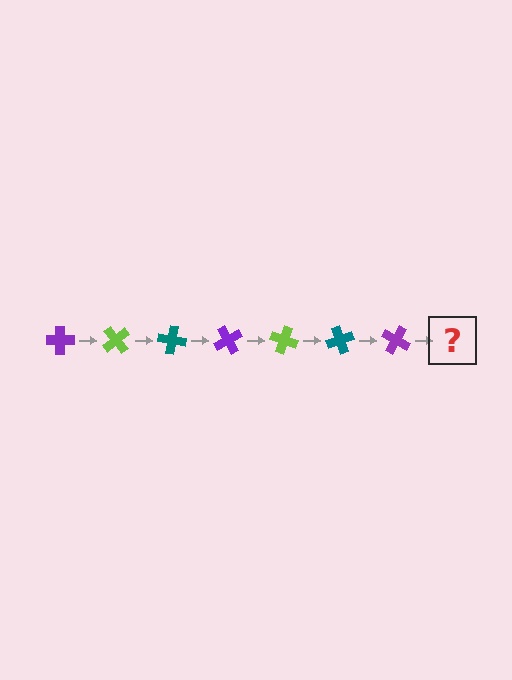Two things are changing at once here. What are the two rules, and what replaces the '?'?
The two rules are that it rotates 50 degrees each step and the color cycles through purple, lime, and teal. The '?' should be a lime cross, rotated 350 degrees from the start.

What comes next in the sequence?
The next element should be a lime cross, rotated 350 degrees from the start.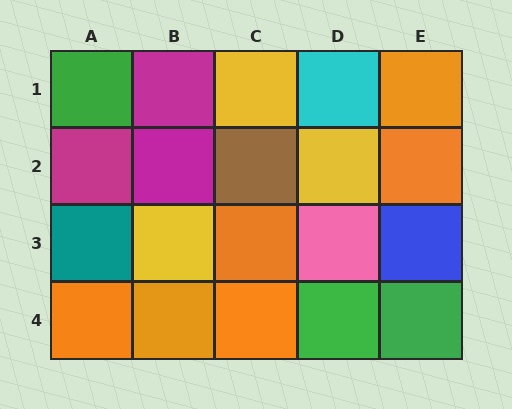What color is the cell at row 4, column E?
Green.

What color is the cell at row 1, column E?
Orange.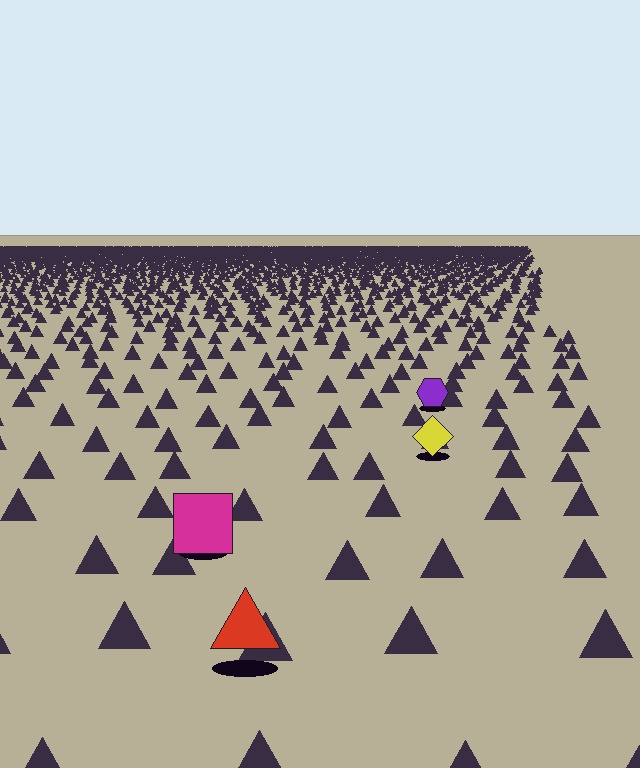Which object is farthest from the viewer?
The purple hexagon is farthest from the viewer. It appears smaller and the ground texture around it is denser.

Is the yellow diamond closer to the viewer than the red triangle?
No. The red triangle is closer — you can tell from the texture gradient: the ground texture is coarser near it.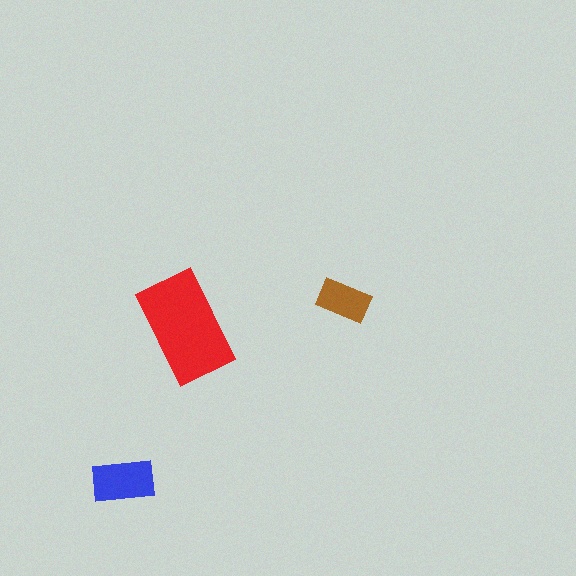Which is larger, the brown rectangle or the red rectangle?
The red one.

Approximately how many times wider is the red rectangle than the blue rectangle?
About 1.5 times wider.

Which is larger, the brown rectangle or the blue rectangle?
The blue one.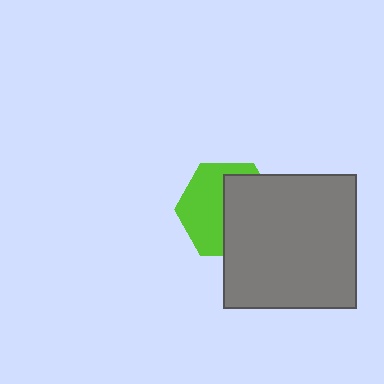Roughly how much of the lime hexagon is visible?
About half of it is visible (roughly 50%).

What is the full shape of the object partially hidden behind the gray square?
The partially hidden object is a lime hexagon.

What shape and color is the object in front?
The object in front is a gray square.